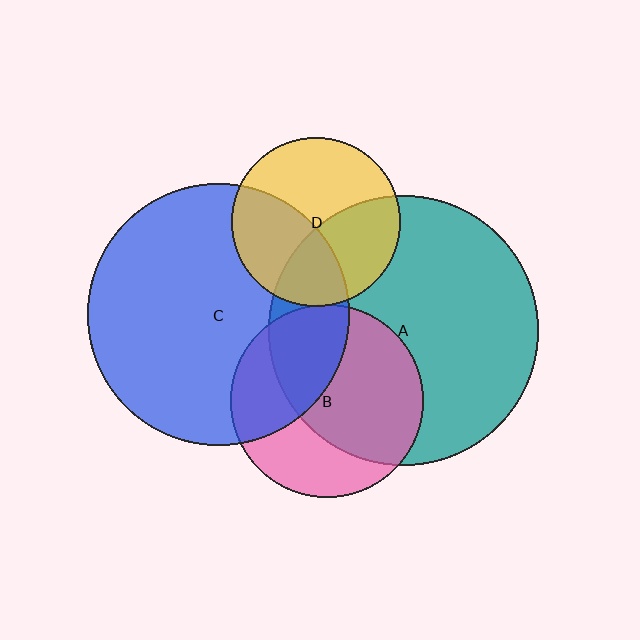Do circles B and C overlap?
Yes.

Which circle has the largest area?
Circle A (teal).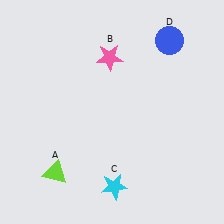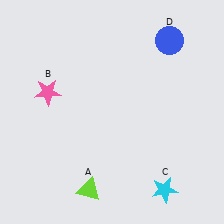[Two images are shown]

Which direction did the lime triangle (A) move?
The lime triangle (A) moved right.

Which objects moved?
The objects that moved are: the lime triangle (A), the pink star (B), the cyan star (C).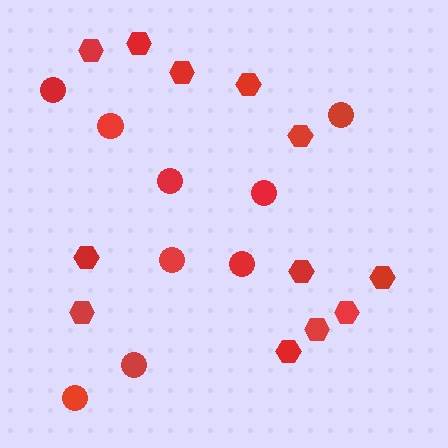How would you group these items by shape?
There are 2 groups: one group of circles (9) and one group of hexagons (12).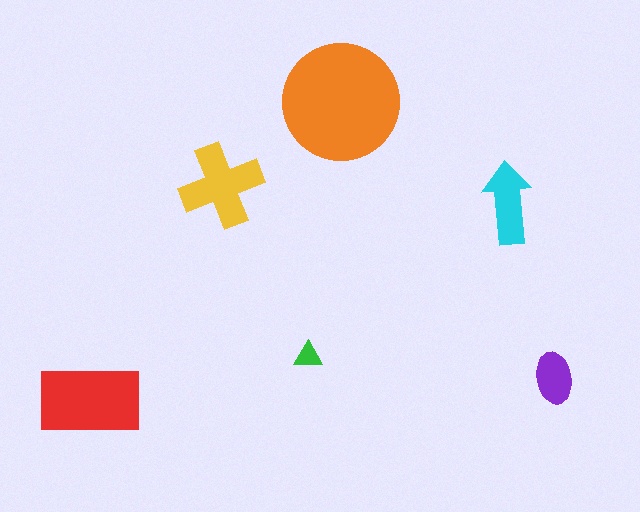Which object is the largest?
The orange circle.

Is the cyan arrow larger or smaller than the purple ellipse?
Larger.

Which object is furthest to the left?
The red rectangle is leftmost.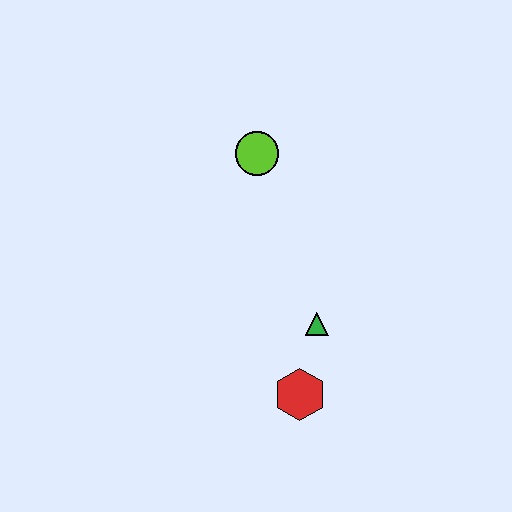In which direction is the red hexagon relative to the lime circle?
The red hexagon is below the lime circle.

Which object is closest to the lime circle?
The green triangle is closest to the lime circle.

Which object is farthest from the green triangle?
The lime circle is farthest from the green triangle.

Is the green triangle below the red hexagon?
No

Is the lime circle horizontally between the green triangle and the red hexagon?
No